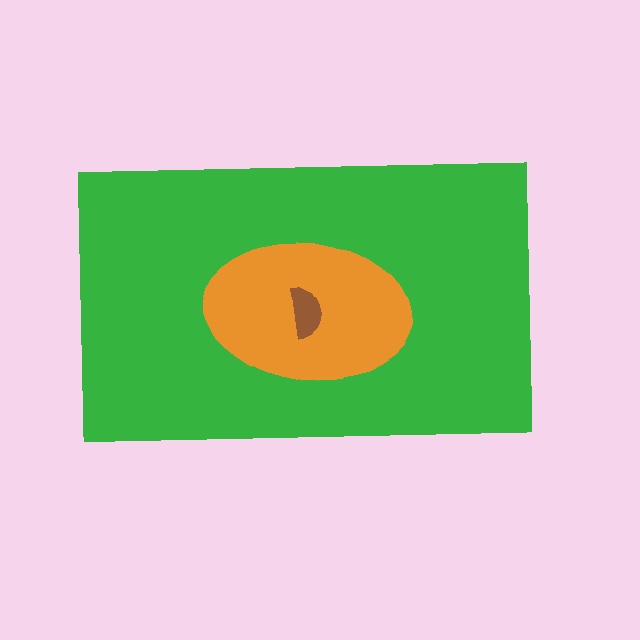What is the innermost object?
The brown semicircle.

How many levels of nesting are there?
3.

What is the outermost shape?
The green rectangle.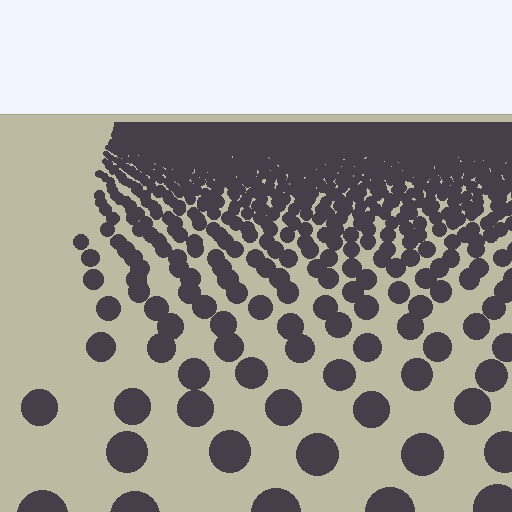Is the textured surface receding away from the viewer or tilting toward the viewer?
The surface is receding away from the viewer. Texture elements get smaller and denser toward the top.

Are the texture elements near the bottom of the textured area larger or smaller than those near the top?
Larger. Near the bottom, elements are closer to the viewer and appear at a bigger on-screen size.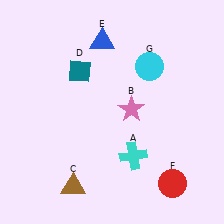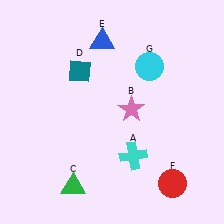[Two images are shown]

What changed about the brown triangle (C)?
In Image 1, C is brown. In Image 2, it changed to green.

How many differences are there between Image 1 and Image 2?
There is 1 difference between the two images.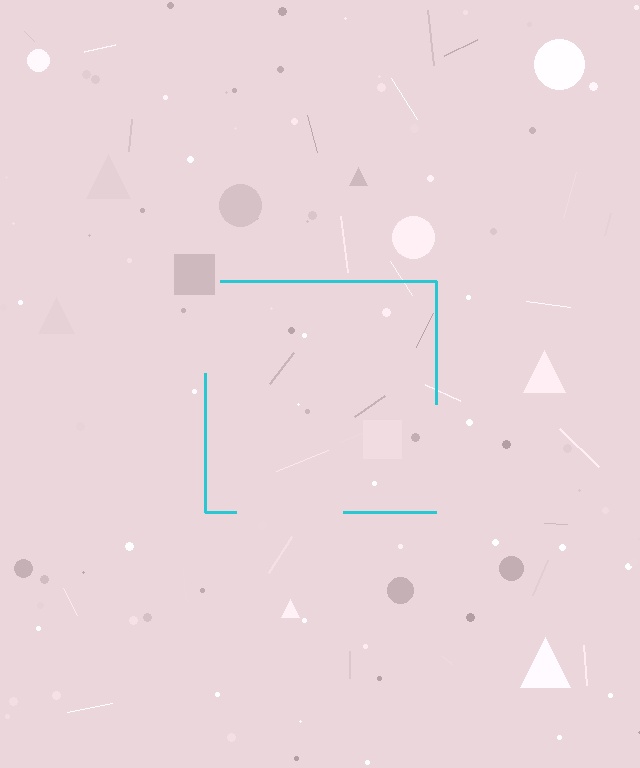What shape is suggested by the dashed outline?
The dashed outline suggests a square.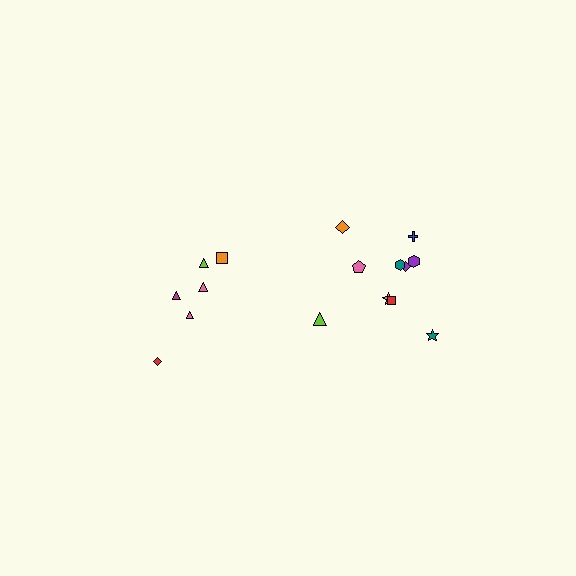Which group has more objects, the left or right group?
The right group.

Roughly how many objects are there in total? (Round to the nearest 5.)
Roughly 15 objects in total.